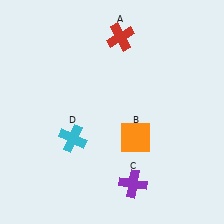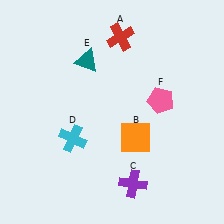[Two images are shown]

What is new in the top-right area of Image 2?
A pink pentagon (F) was added in the top-right area of Image 2.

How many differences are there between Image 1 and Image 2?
There are 2 differences between the two images.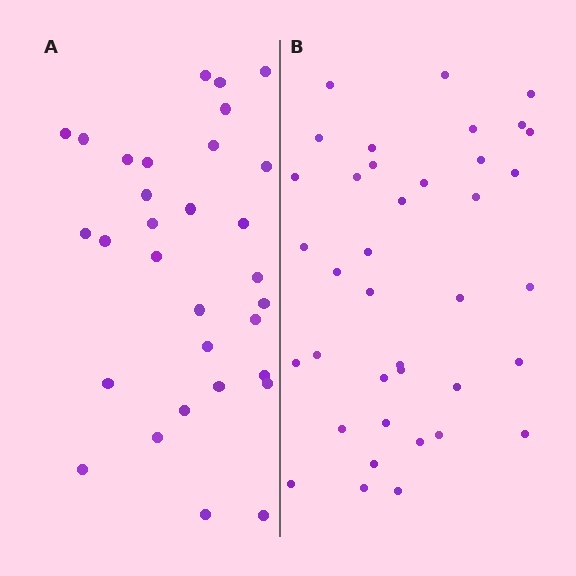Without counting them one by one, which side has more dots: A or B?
Region B (the right region) has more dots.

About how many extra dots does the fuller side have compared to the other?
Region B has roughly 8 or so more dots than region A.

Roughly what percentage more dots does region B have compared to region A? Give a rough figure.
About 25% more.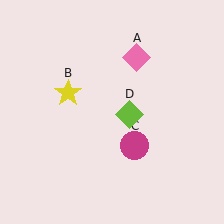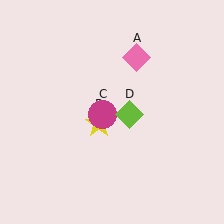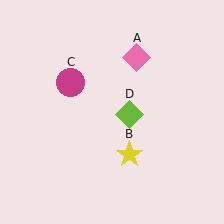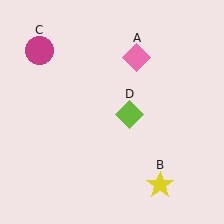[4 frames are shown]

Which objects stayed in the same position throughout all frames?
Pink diamond (object A) and lime diamond (object D) remained stationary.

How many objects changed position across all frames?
2 objects changed position: yellow star (object B), magenta circle (object C).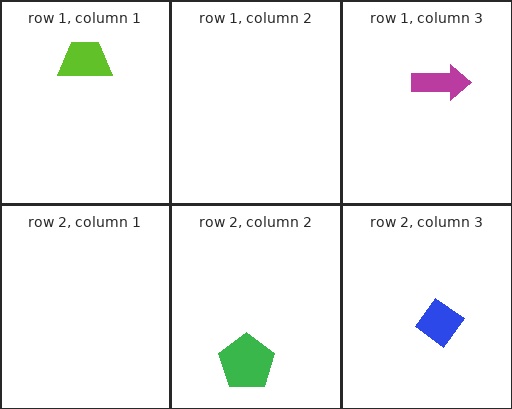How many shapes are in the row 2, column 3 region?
1.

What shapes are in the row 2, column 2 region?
The green pentagon.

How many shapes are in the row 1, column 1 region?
1.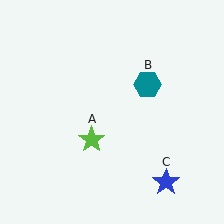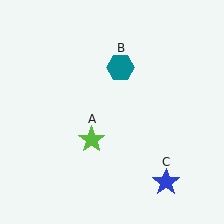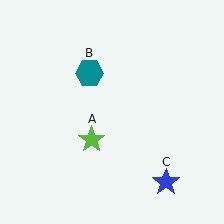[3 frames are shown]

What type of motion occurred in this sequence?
The teal hexagon (object B) rotated counterclockwise around the center of the scene.